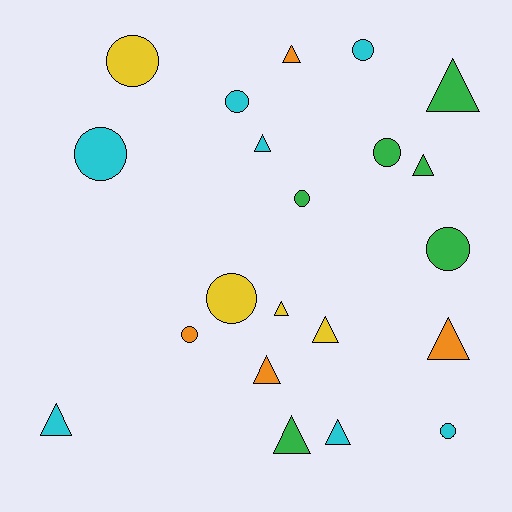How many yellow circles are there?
There are 2 yellow circles.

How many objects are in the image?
There are 21 objects.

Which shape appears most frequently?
Triangle, with 11 objects.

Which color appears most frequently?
Cyan, with 7 objects.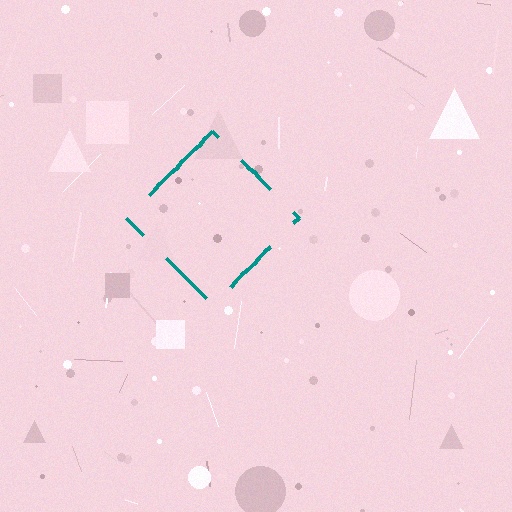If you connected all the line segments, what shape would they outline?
They would outline a diamond.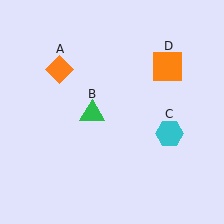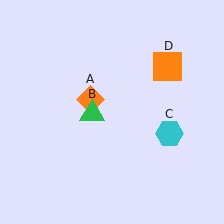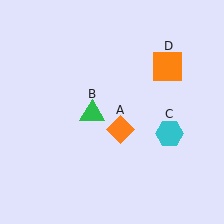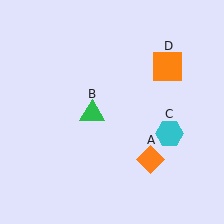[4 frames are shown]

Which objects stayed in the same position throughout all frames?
Green triangle (object B) and cyan hexagon (object C) and orange square (object D) remained stationary.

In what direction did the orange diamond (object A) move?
The orange diamond (object A) moved down and to the right.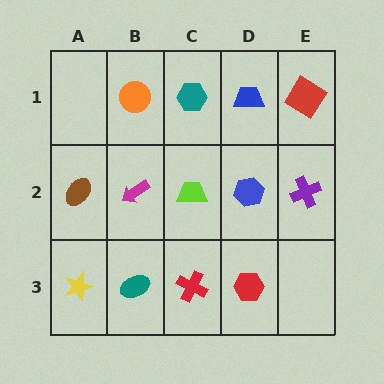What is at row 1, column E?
A red diamond.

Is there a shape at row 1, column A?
No, that cell is empty.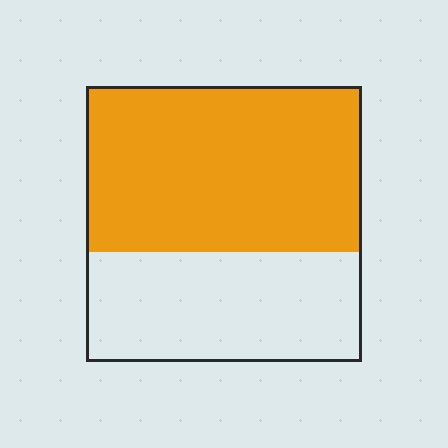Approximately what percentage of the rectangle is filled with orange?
Approximately 60%.